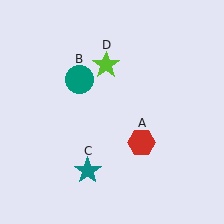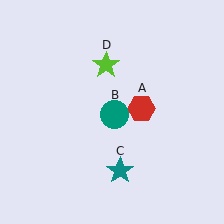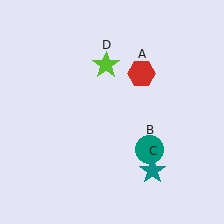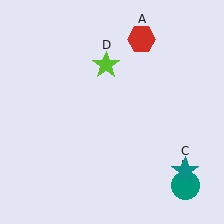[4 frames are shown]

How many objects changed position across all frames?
3 objects changed position: red hexagon (object A), teal circle (object B), teal star (object C).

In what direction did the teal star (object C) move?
The teal star (object C) moved right.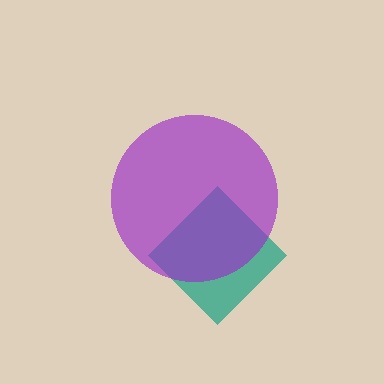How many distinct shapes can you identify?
There are 2 distinct shapes: a teal diamond, a purple circle.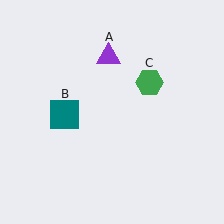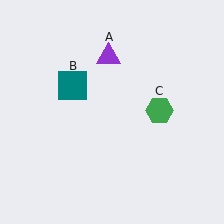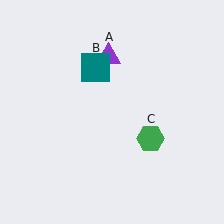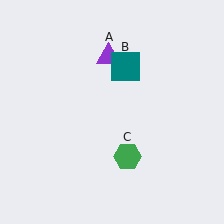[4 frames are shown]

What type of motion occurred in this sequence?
The teal square (object B), green hexagon (object C) rotated clockwise around the center of the scene.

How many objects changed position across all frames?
2 objects changed position: teal square (object B), green hexagon (object C).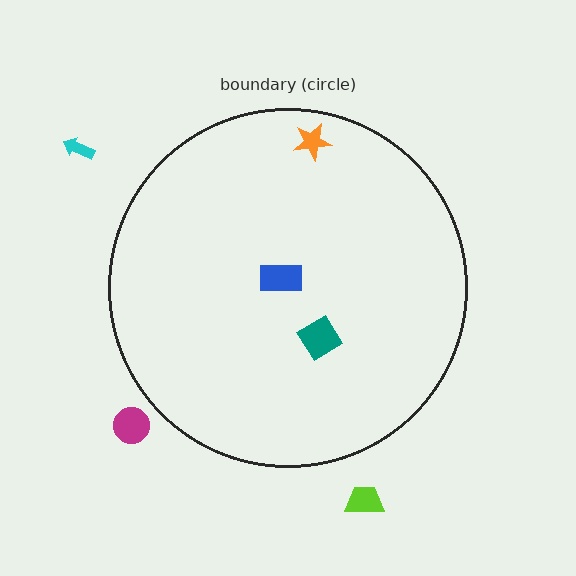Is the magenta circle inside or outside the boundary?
Outside.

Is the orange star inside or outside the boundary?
Inside.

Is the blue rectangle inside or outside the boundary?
Inside.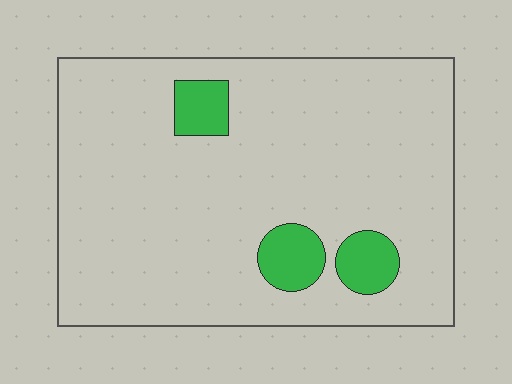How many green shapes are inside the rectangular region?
3.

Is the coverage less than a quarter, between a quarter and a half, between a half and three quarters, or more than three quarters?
Less than a quarter.